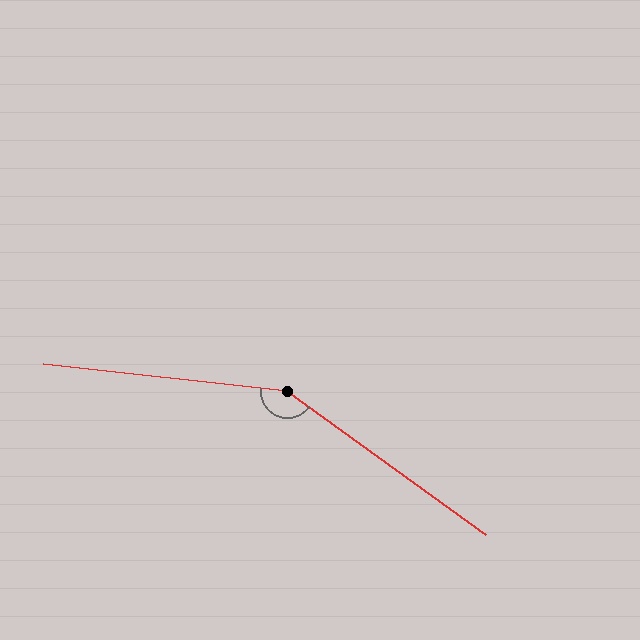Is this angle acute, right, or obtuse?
It is obtuse.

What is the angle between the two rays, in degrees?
Approximately 151 degrees.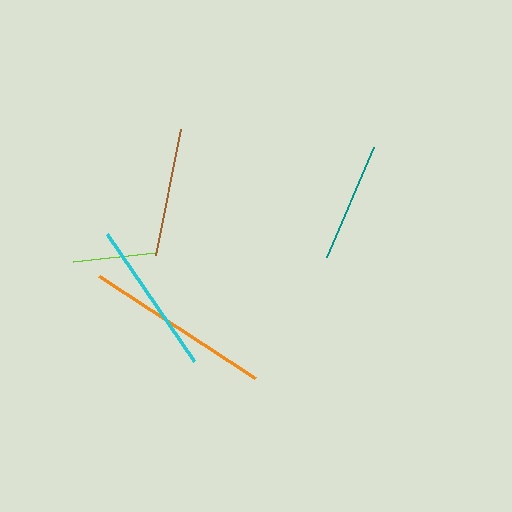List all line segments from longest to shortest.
From longest to shortest: orange, cyan, brown, teal, lime.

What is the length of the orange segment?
The orange segment is approximately 187 pixels long.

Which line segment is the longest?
The orange line is the longest at approximately 187 pixels.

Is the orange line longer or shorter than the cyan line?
The orange line is longer than the cyan line.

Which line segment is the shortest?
The lime line is the shortest at approximately 82 pixels.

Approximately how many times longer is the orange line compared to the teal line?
The orange line is approximately 1.6 times the length of the teal line.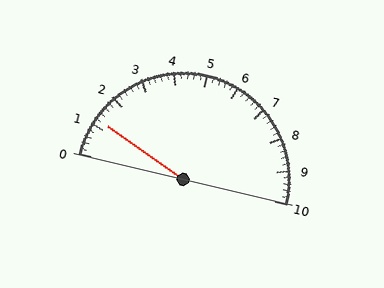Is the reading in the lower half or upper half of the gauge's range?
The reading is in the lower half of the range (0 to 10).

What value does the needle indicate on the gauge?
The needle indicates approximately 1.2.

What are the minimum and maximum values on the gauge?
The gauge ranges from 0 to 10.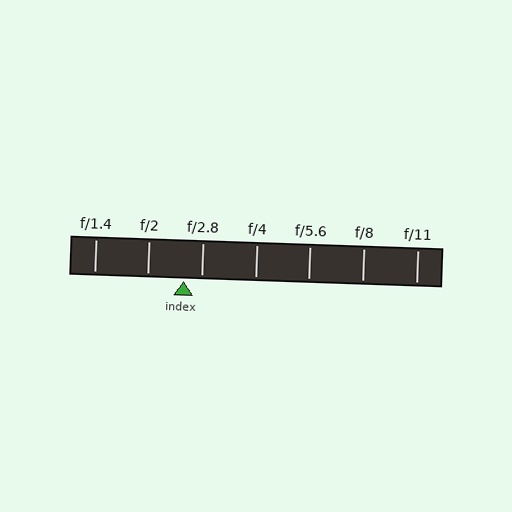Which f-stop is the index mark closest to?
The index mark is closest to f/2.8.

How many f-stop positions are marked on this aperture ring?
There are 7 f-stop positions marked.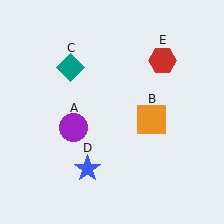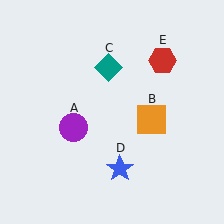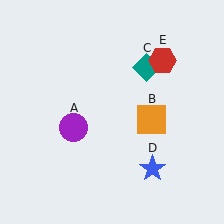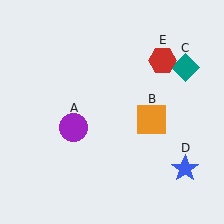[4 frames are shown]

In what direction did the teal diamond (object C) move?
The teal diamond (object C) moved right.